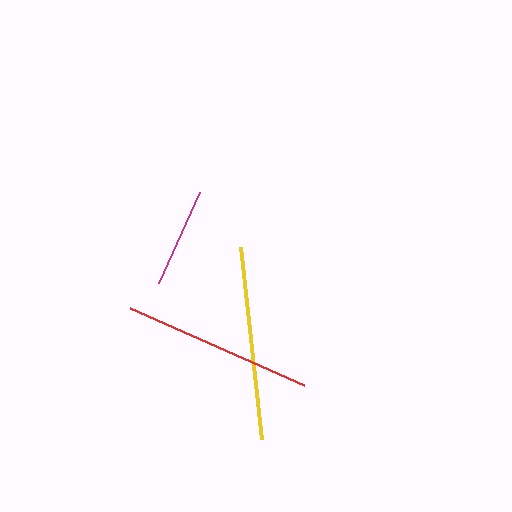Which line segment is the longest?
The yellow line is the longest at approximately 193 pixels.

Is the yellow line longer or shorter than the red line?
The yellow line is longer than the red line.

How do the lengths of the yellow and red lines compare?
The yellow and red lines are approximately the same length.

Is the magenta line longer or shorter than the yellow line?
The yellow line is longer than the magenta line.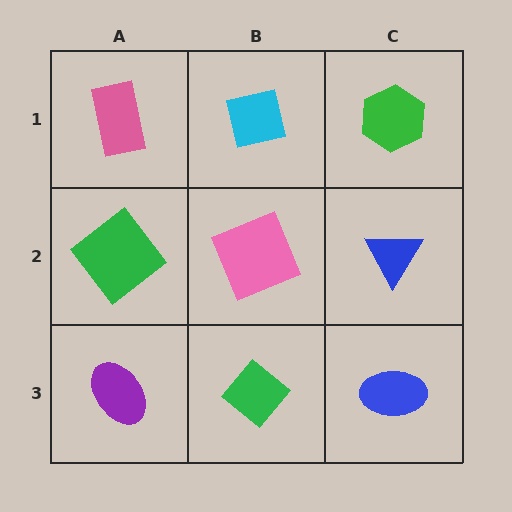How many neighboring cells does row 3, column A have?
2.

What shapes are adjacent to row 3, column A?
A green diamond (row 2, column A), a green diamond (row 3, column B).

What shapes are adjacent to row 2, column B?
A cyan square (row 1, column B), a green diamond (row 3, column B), a green diamond (row 2, column A), a blue triangle (row 2, column C).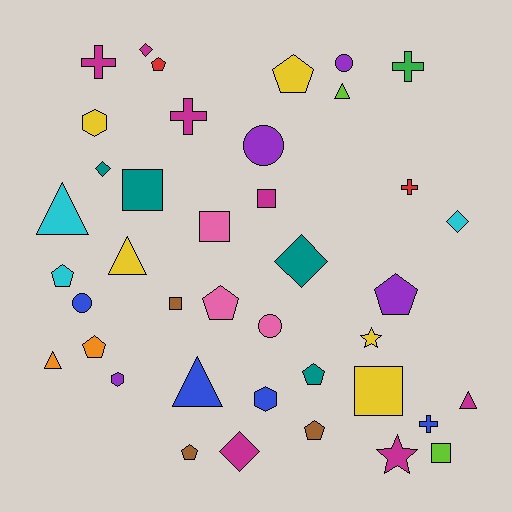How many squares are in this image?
There are 6 squares.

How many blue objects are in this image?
There are 4 blue objects.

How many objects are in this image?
There are 40 objects.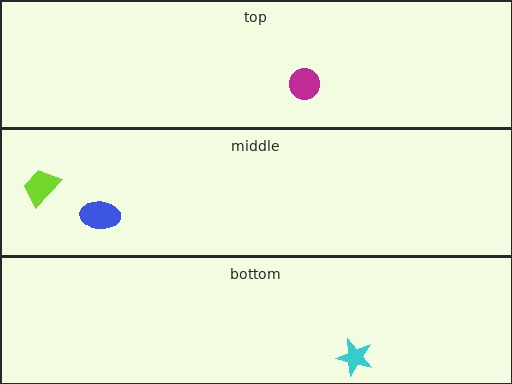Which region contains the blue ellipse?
The middle region.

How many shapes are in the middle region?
2.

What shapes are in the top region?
The magenta circle.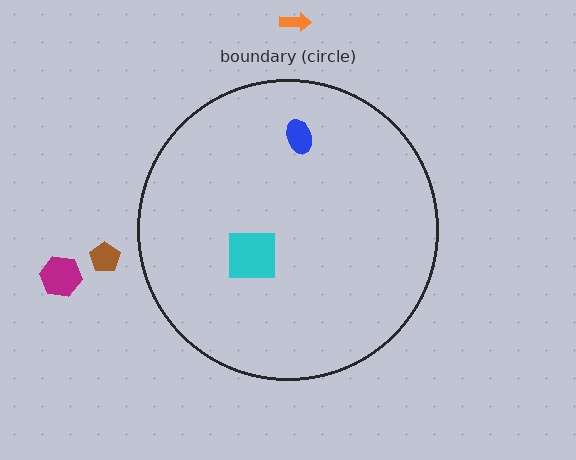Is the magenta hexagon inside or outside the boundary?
Outside.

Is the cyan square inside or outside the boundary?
Inside.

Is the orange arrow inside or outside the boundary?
Outside.